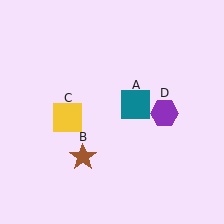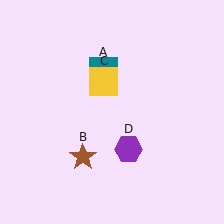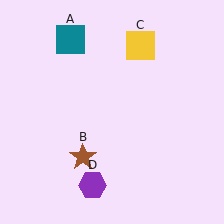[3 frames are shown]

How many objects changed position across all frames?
3 objects changed position: teal square (object A), yellow square (object C), purple hexagon (object D).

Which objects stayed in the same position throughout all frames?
Brown star (object B) remained stationary.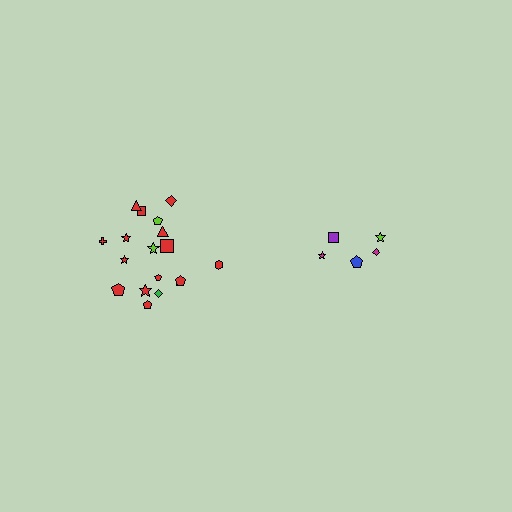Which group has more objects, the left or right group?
The left group.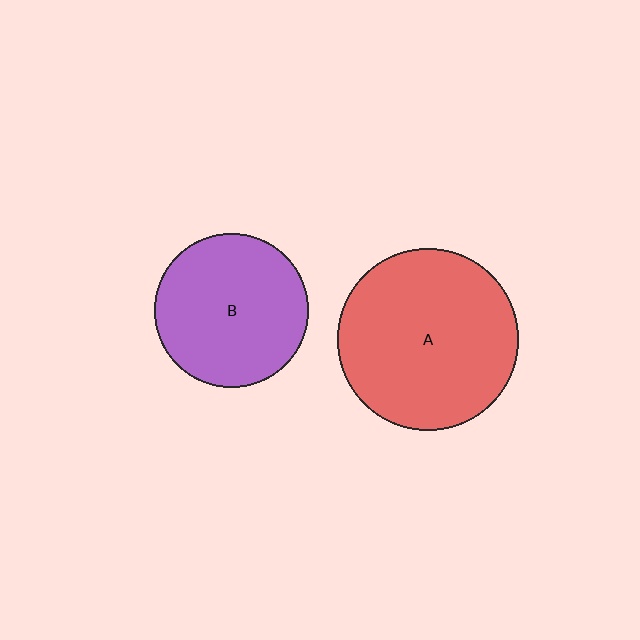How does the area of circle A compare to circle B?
Approximately 1.4 times.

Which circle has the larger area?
Circle A (red).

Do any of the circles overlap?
No, none of the circles overlap.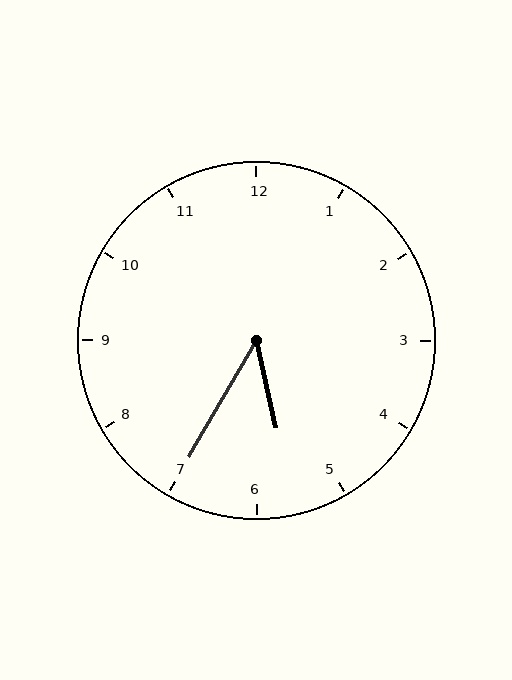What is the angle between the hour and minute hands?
Approximately 42 degrees.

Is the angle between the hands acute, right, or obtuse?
It is acute.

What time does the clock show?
5:35.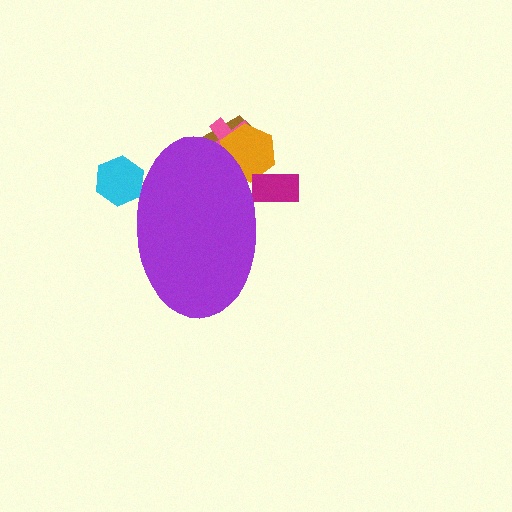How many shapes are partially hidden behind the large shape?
5 shapes are partially hidden.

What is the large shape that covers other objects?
A purple ellipse.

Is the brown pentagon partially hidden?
Yes, the brown pentagon is partially hidden behind the purple ellipse.